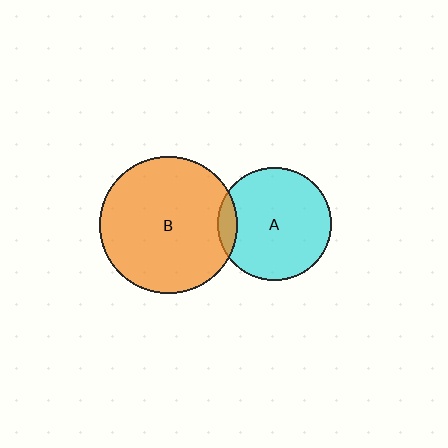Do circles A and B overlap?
Yes.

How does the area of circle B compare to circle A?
Approximately 1.5 times.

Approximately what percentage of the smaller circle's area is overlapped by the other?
Approximately 10%.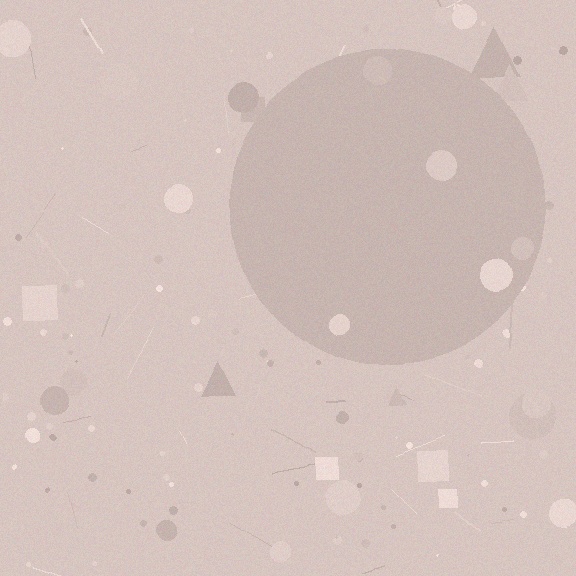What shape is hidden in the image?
A circle is hidden in the image.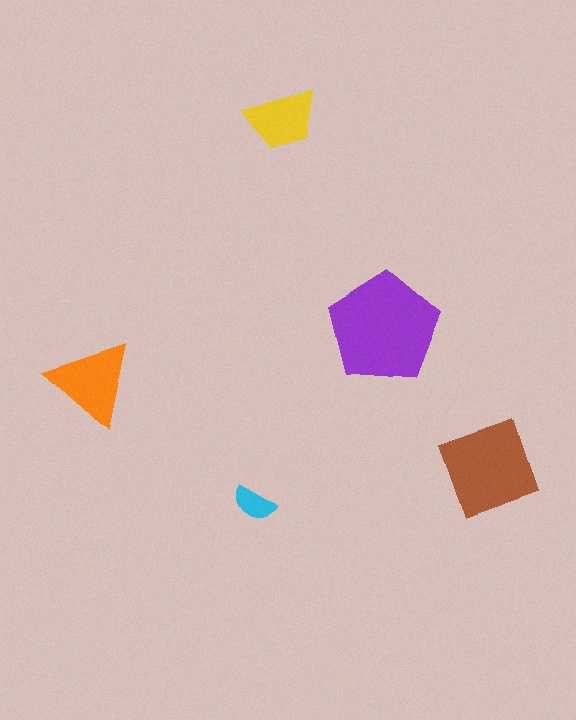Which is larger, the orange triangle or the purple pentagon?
The purple pentagon.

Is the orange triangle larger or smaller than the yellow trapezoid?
Larger.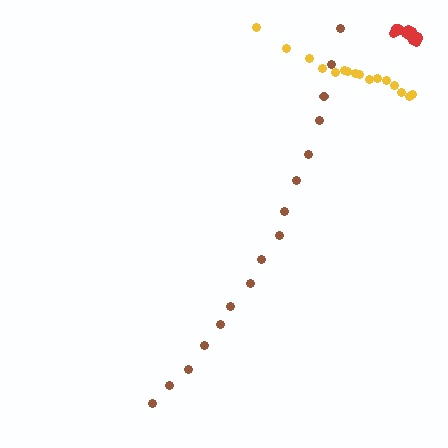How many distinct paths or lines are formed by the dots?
There are 3 distinct paths.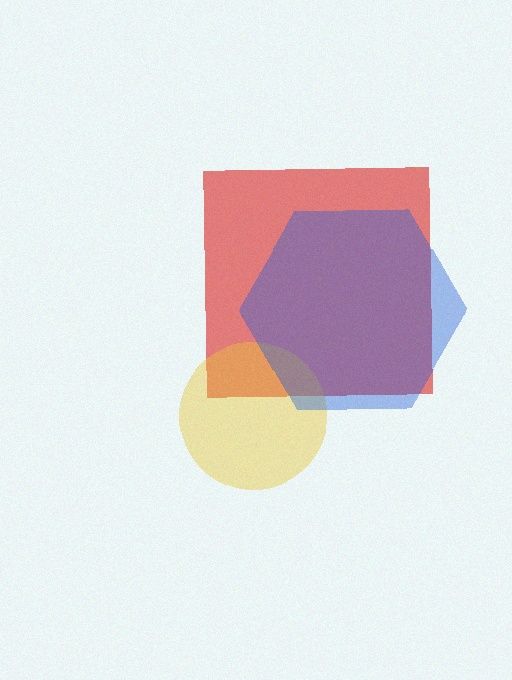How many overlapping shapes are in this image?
There are 3 overlapping shapes in the image.